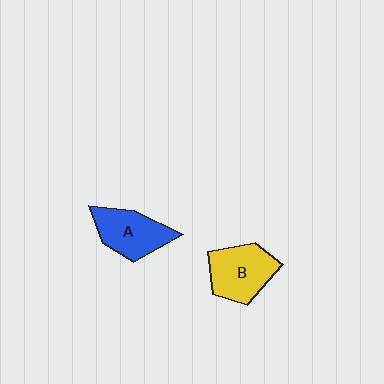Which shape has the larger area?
Shape B (yellow).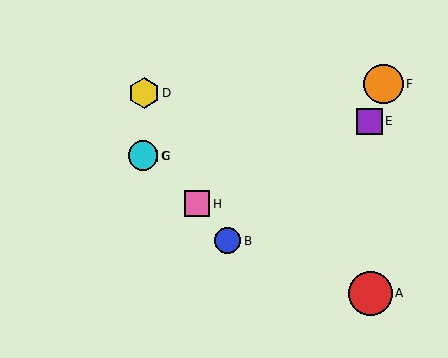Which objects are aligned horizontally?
Objects C, G are aligned horizontally.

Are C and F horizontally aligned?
No, C is at y≈156 and F is at y≈84.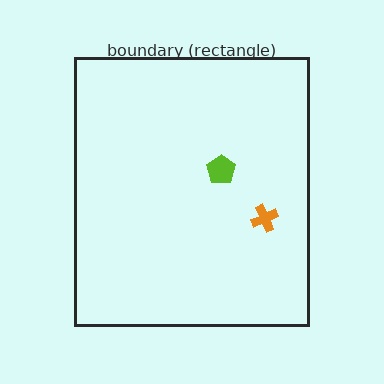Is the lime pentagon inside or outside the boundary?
Inside.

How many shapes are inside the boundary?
2 inside, 0 outside.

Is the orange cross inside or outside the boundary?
Inside.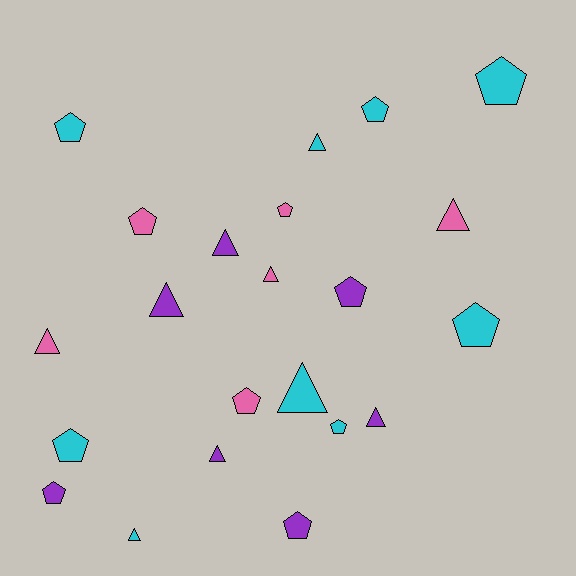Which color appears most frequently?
Cyan, with 9 objects.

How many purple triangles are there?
There are 4 purple triangles.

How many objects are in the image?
There are 22 objects.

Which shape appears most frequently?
Pentagon, with 12 objects.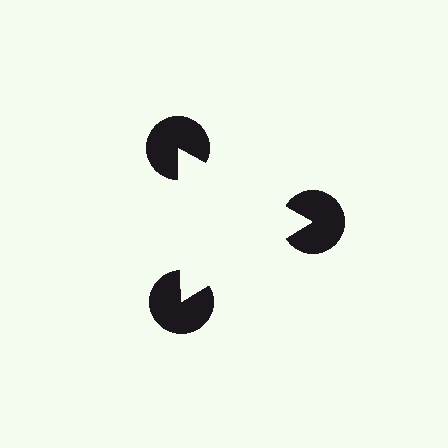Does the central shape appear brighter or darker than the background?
It typically appears slightly brighter than the background, even though no actual brightness change is drawn.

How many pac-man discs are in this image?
There are 3 — one at each vertex of the illusory triangle.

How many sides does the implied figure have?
3 sides.